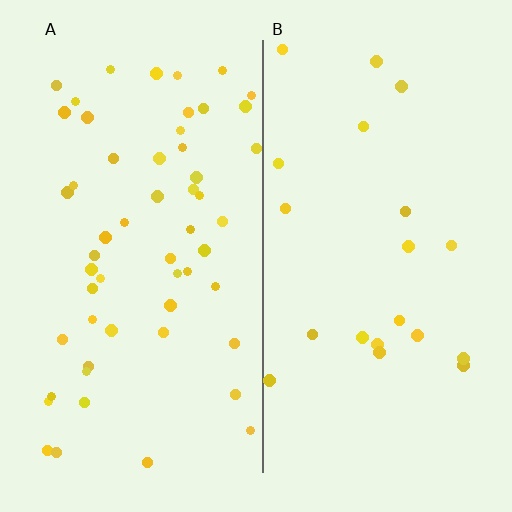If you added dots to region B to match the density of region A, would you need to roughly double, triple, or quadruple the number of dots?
Approximately triple.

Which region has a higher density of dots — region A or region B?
A (the left).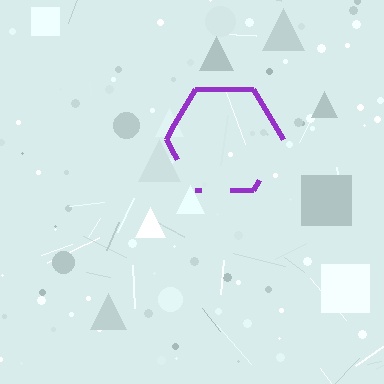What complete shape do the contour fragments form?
The contour fragments form a hexagon.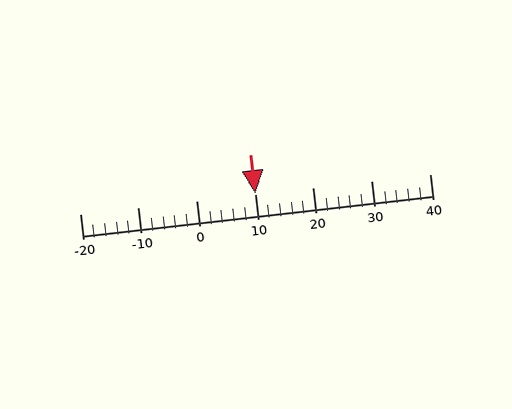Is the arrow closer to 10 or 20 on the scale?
The arrow is closer to 10.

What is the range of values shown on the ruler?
The ruler shows values from -20 to 40.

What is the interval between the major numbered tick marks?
The major tick marks are spaced 10 units apart.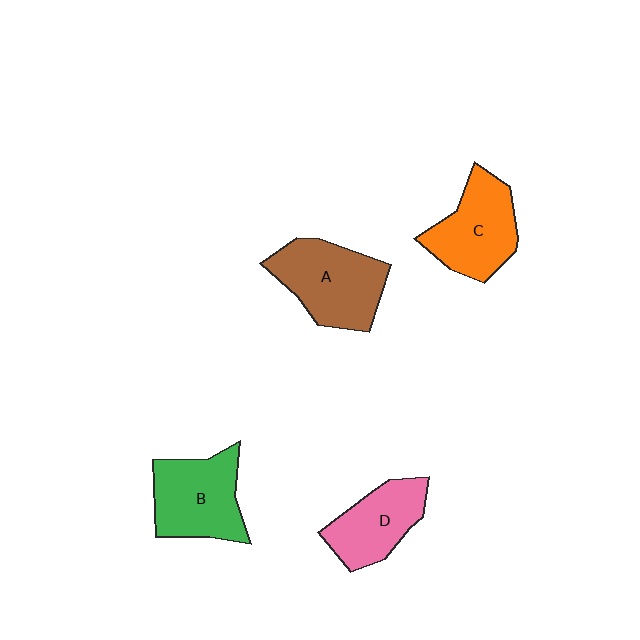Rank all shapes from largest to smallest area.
From largest to smallest: A (brown), B (green), C (orange), D (pink).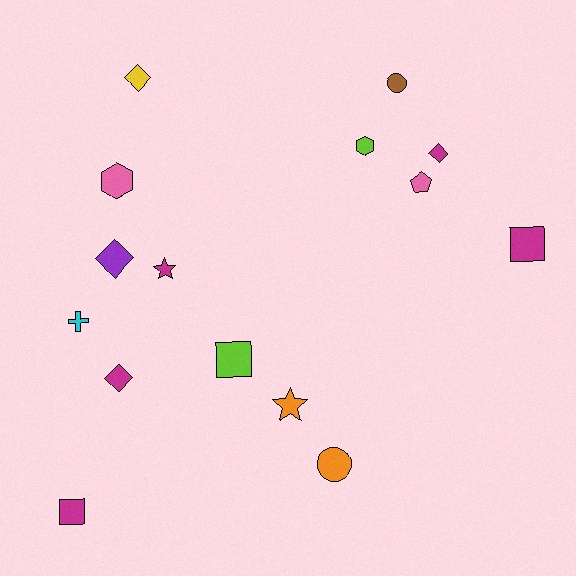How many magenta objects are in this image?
There are 5 magenta objects.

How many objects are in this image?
There are 15 objects.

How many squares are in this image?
There are 3 squares.